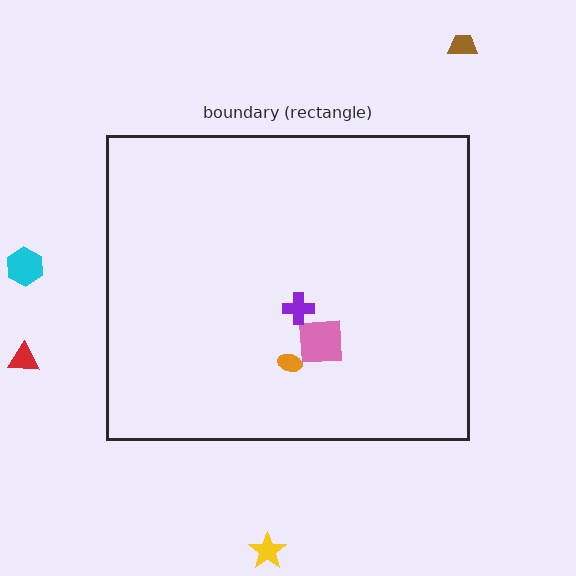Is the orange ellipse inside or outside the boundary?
Inside.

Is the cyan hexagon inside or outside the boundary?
Outside.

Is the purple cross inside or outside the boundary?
Inside.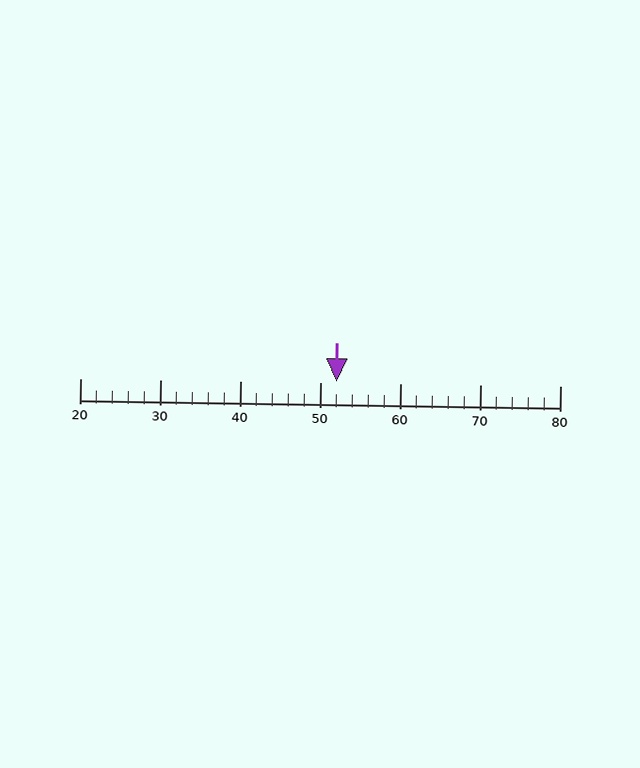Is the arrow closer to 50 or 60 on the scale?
The arrow is closer to 50.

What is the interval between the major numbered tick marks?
The major tick marks are spaced 10 units apart.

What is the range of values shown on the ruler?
The ruler shows values from 20 to 80.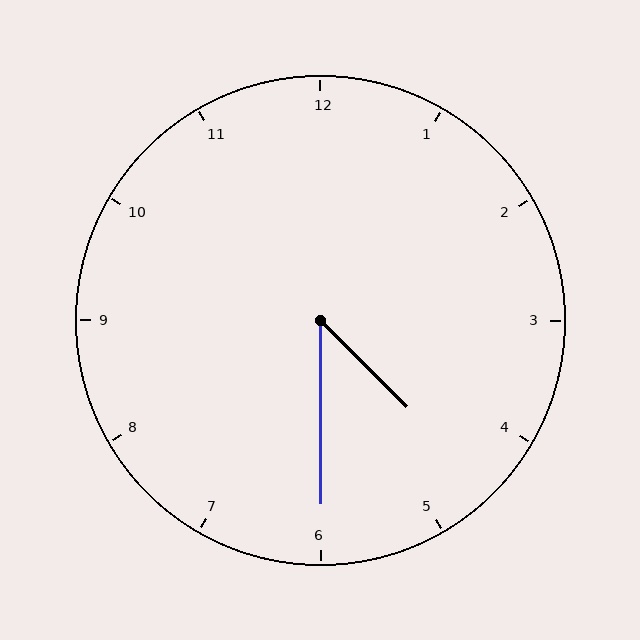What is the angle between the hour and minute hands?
Approximately 45 degrees.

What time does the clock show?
4:30.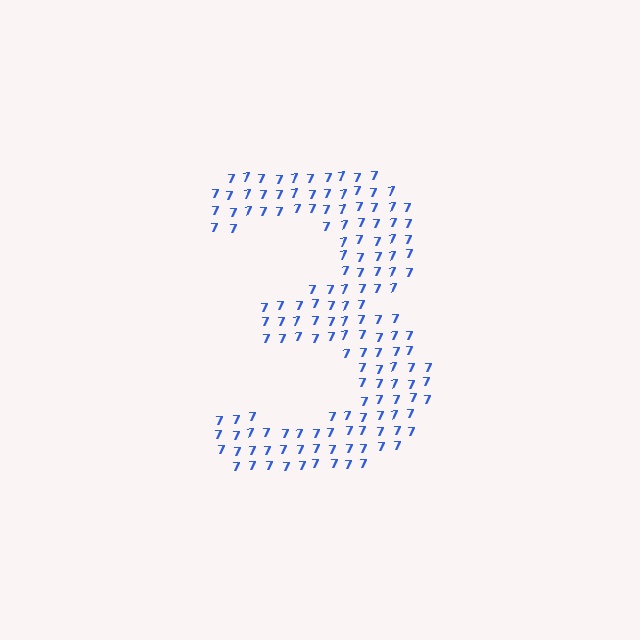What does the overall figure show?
The overall figure shows the digit 3.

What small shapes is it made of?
It is made of small digit 7's.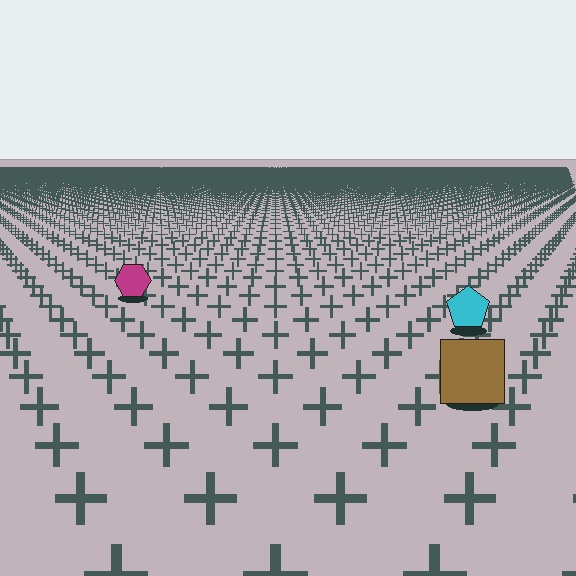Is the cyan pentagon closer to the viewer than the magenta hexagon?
Yes. The cyan pentagon is closer — you can tell from the texture gradient: the ground texture is coarser near it.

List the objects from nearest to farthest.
From nearest to farthest: the brown square, the cyan pentagon, the magenta hexagon.